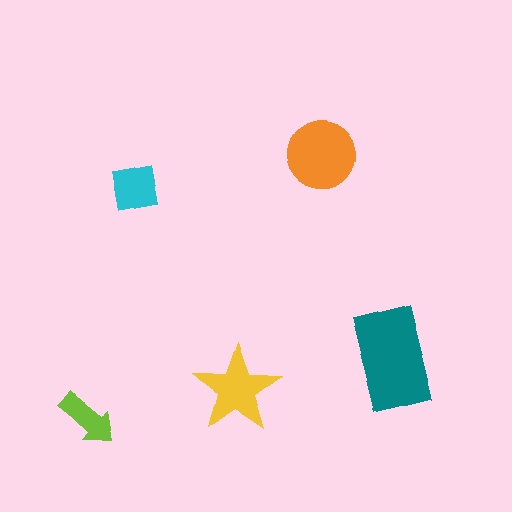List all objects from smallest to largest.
The lime arrow, the cyan square, the yellow star, the orange circle, the teal rectangle.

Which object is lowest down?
The lime arrow is bottommost.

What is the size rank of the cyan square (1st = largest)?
4th.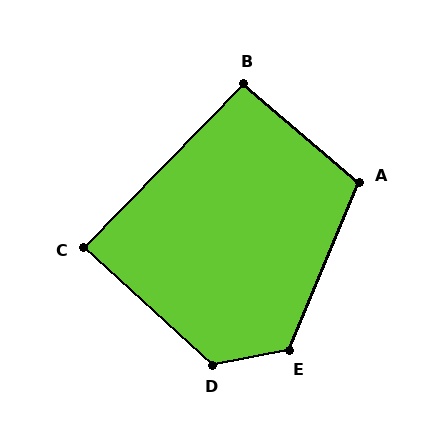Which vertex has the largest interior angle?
D, at approximately 126 degrees.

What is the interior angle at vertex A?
Approximately 108 degrees (obtuse).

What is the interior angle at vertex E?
Approximately 124 degrees (obtuse).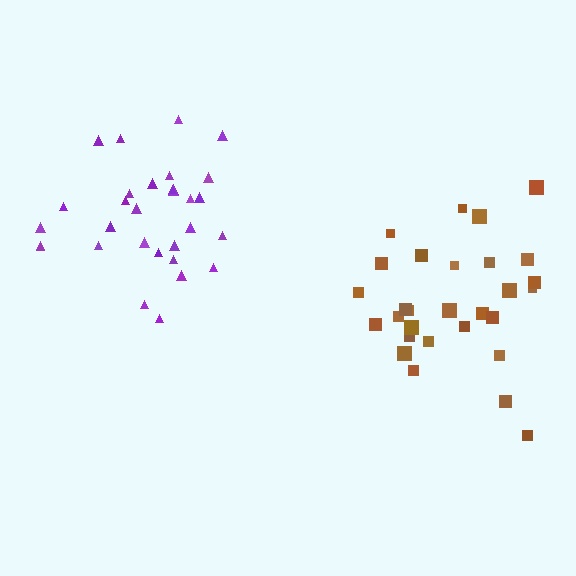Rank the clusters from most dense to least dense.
purple, brown.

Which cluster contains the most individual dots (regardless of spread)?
Purple (31).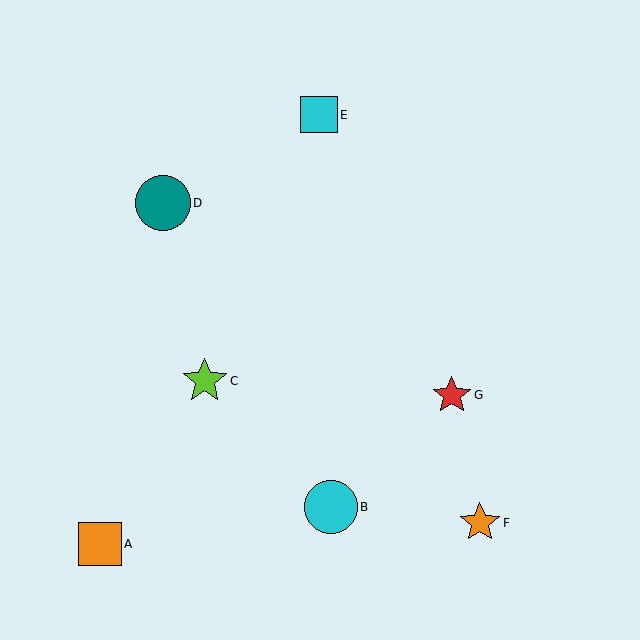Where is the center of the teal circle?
The center of the teal circle is at (163, 203).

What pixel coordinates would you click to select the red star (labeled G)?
Click at (452, 395) to select the red star G.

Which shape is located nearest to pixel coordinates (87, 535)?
The orange square (labeled A) at (100, 544) is nearest to that location.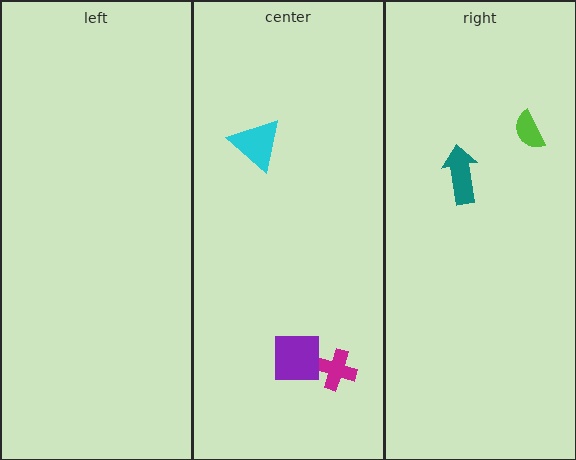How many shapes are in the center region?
3.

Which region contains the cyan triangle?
The center region.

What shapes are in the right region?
The teal arrow, the lime semicircle.